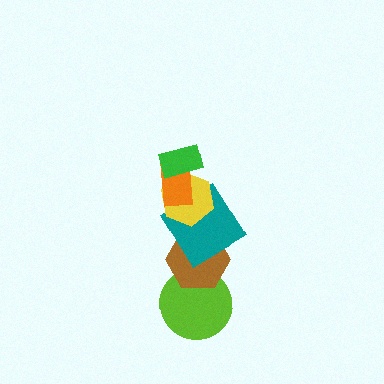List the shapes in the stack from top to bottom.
From top to bottom: the green rectangle, the orange rectangle, the yellow hexagon, the teal diamond, the brown hexagon, the lime circle.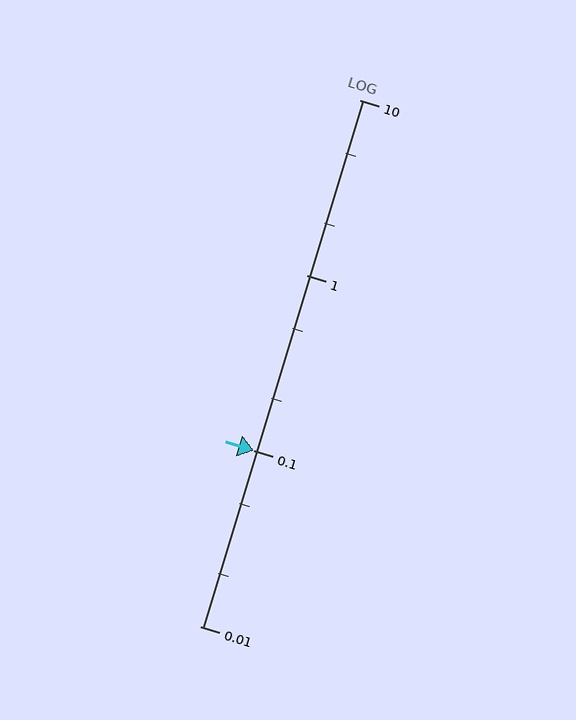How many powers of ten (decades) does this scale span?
The scale spans 3 decades, from 0.01 to 10.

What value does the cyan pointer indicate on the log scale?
The pointer indicates approximately 0.1.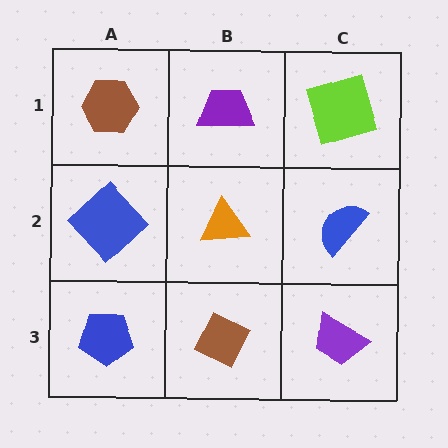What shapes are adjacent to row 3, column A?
A blue diamond (row 2, column A), a brown diamond (row 3, column B).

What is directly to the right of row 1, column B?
A lime square.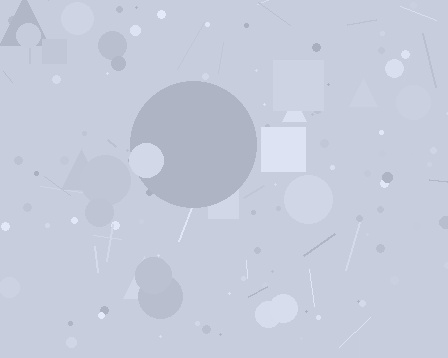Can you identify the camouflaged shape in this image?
The camouflaged shape is a circle.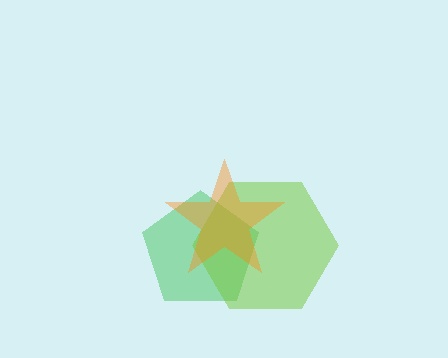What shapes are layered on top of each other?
The layered shapes are: a green pentagon, a lime hexagon, an orange star.